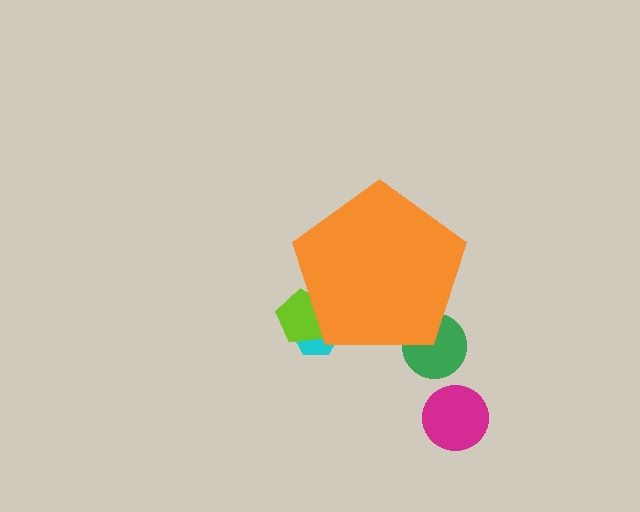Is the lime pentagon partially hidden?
Yes, the lime pentagon is partially hidden behind the orange pentagon.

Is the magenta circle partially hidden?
No, the magenta circle is fully visible.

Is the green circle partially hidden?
Yes, the green circle is partially hidden behind the orange pentagon.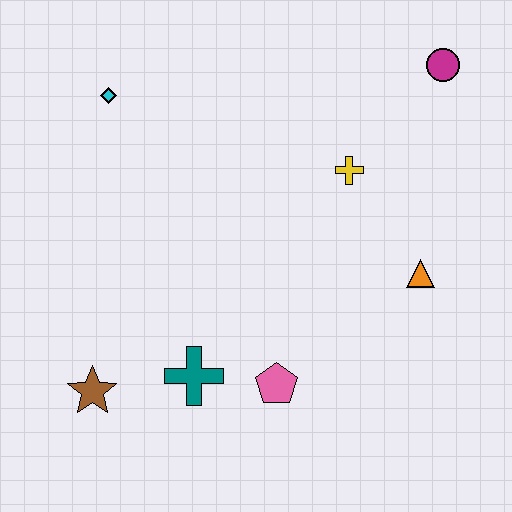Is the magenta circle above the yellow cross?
Yes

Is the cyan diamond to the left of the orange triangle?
Yes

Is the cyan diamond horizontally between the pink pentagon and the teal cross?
No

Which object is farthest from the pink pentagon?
The magenta circle is farthest from the pink pentagon.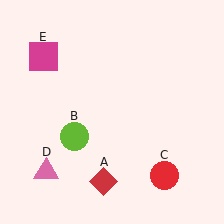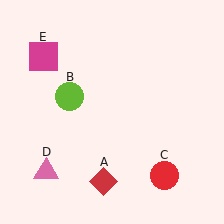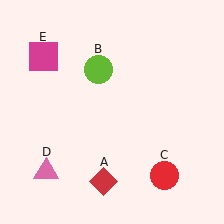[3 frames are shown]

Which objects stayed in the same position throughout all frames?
Red diamond (object A) and red circle (object C) and pink triangle (object D) and magenta square (object E) remained stationary.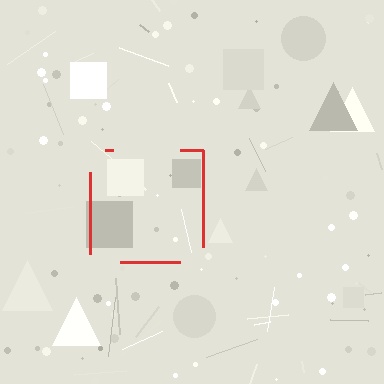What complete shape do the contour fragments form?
The contour fragments form a square.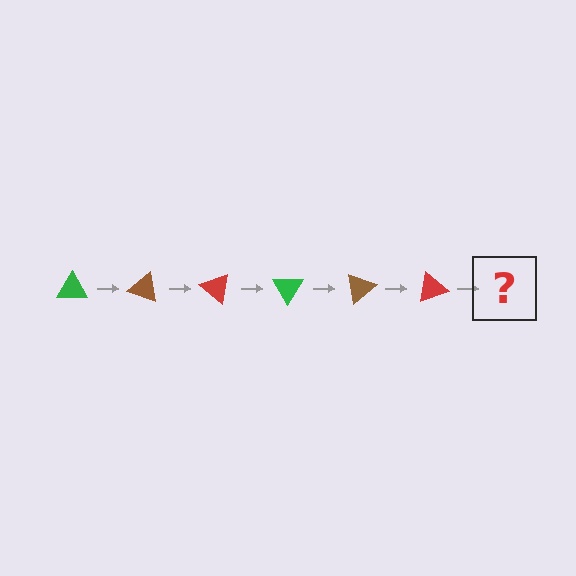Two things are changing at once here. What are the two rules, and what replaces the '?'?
The two rules are that it rotates 20 degrees each step and the color cycles through green, brown, and red. The '?' should be a green triangle, rotated 120 degrees from the start.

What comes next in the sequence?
The next element should be a green triangle, rotated 120 degrees from the start.